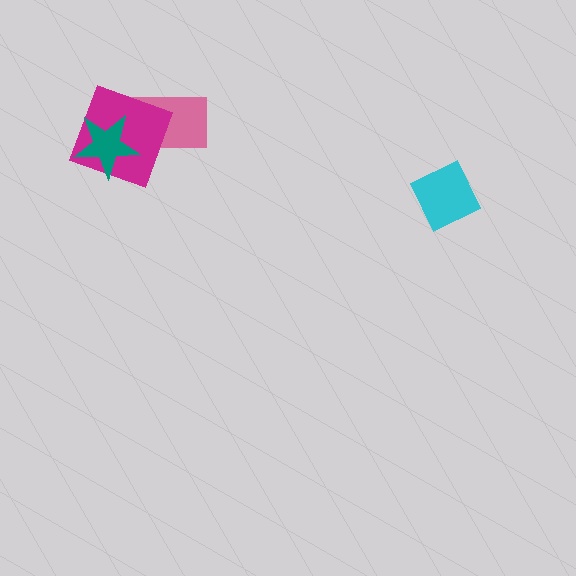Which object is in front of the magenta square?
The teal star is in front of the magenta square.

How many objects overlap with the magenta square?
2 objects overlap with the magenta square.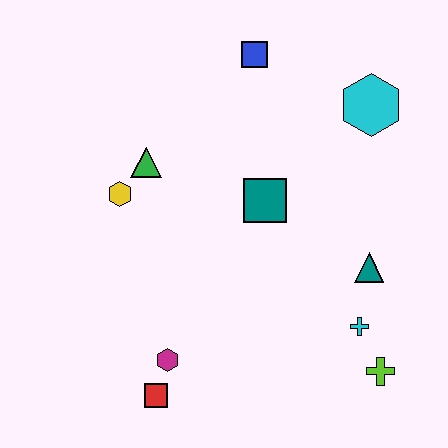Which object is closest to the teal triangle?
The cyan cross is closest to the teal triangle.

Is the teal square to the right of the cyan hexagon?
No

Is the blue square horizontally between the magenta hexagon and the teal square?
Yes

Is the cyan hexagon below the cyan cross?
No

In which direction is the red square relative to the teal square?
The red square is below the teal square.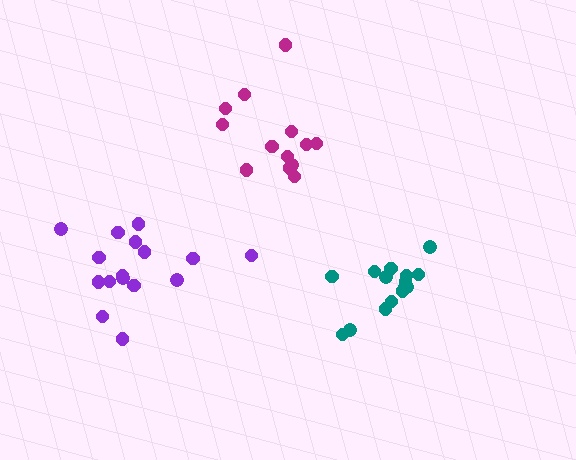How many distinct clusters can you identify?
There are 3 distinct clusters.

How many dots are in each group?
Group 1: 16 dots, Group 2: 15 dots, Group 3: 13 dots (44 total).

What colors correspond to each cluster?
The clusters are colored: purple, teal, magenta.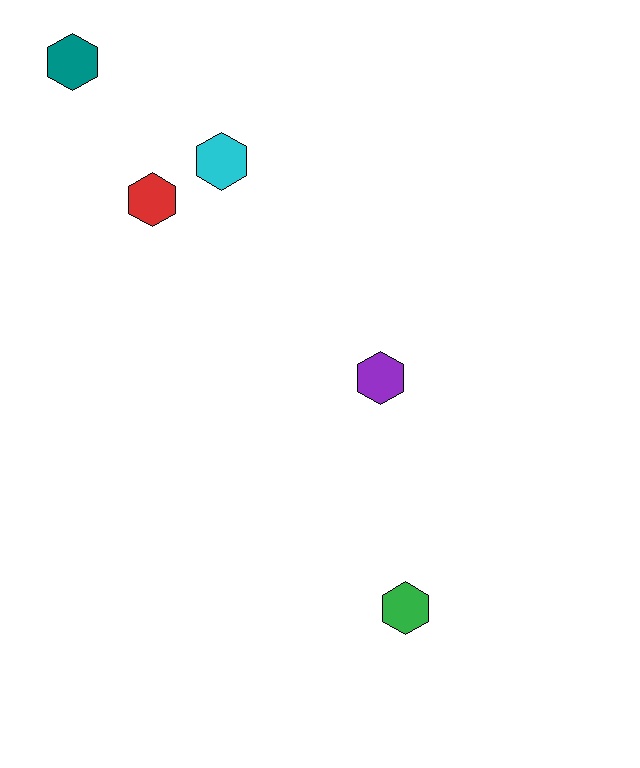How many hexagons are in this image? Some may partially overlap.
There are 5 hexagons.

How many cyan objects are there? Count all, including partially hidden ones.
There is 1 cyan object.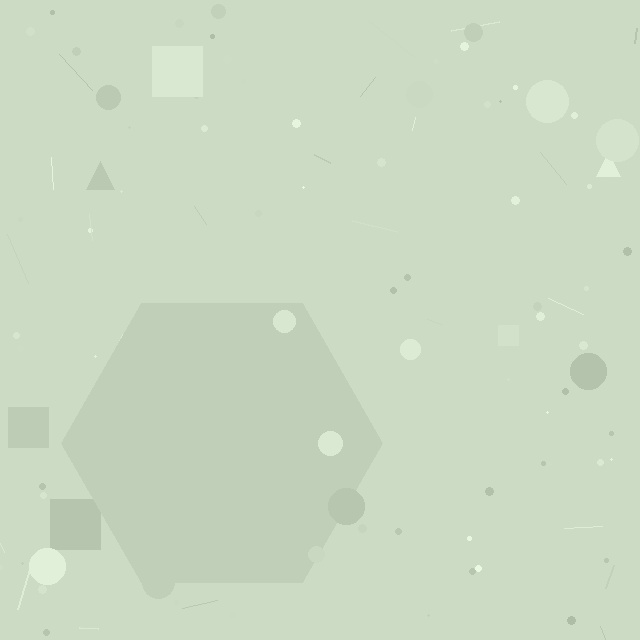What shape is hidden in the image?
A hexagon is hidden in the image.